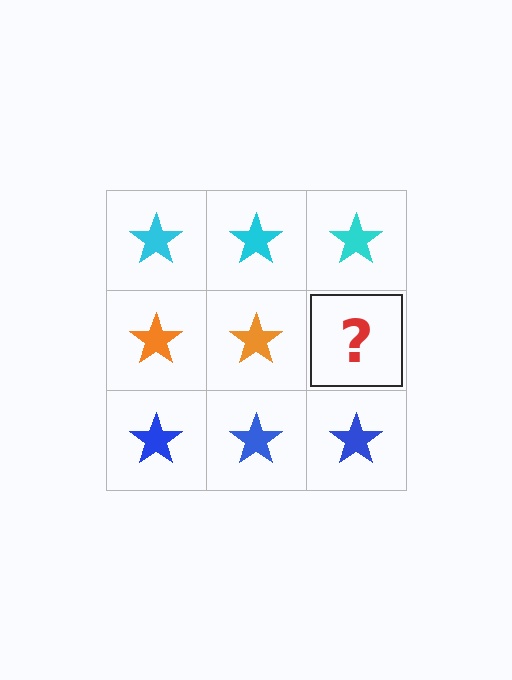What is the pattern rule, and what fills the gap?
The rule is that each row has a consistent color. The gap should be filled with an orange star.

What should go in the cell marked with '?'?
The missing cell should contain an orange star.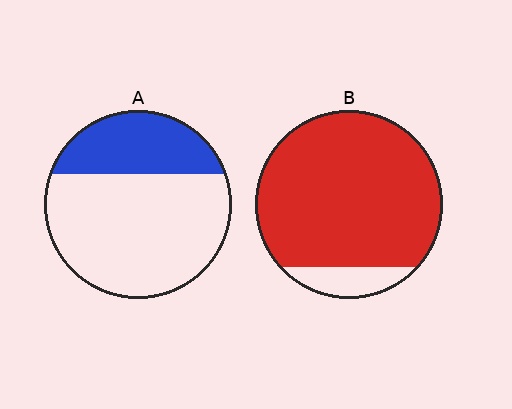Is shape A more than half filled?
No.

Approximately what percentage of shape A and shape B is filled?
A is approximately 30% and B is approximately 90%.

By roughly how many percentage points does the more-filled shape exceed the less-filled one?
By roughly 60 percentage points (B over A).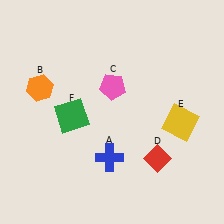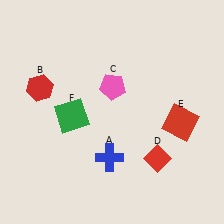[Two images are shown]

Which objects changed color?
B changed from orange to red. E changed from yellow to red.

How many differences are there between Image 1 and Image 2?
There are 2 differences between the two images.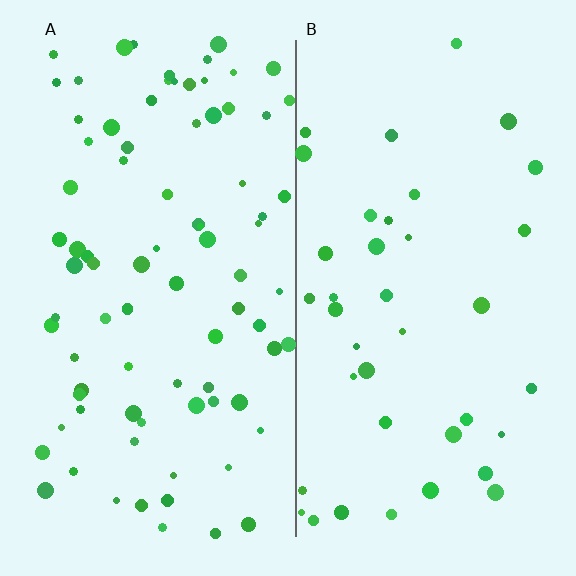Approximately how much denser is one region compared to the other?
Approximately 2.1× — region A over region B.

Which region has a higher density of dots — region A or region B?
A (the left).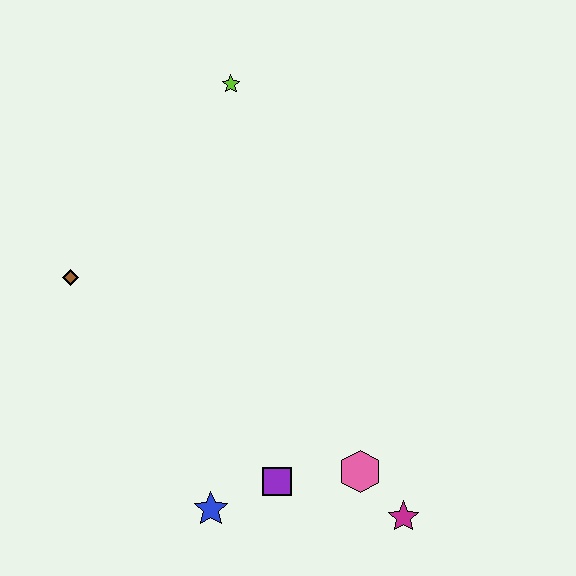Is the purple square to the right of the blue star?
Yes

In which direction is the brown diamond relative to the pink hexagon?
The brown diamond is to the left of the pink hexagon.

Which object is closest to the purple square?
The blue star is closest to the purple square.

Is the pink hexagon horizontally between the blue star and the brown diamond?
No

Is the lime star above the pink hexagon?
Yes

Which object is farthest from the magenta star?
The lime star is farthest from the magenta star.